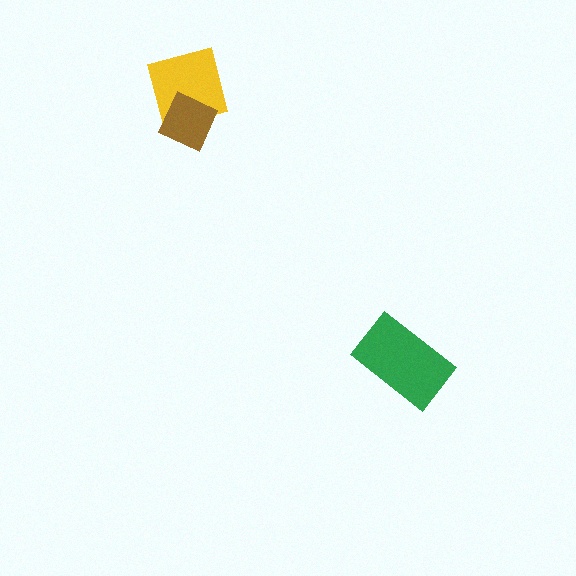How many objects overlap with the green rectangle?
0 objects overlap with the green rectangle.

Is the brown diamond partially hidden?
No, no other shape covers it.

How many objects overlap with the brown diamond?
1 object overlaps with the brown diamond.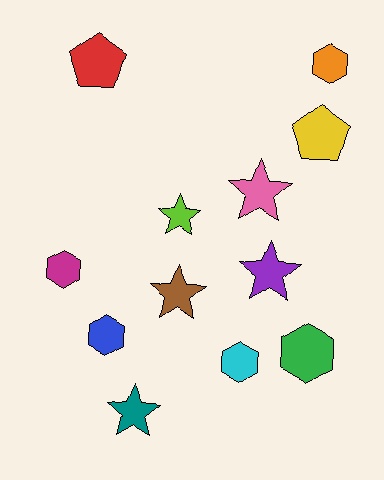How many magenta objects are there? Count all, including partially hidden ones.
There is 1 magenta object.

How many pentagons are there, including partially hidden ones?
There are 2 pentagons.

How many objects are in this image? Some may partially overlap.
There are 12 objects.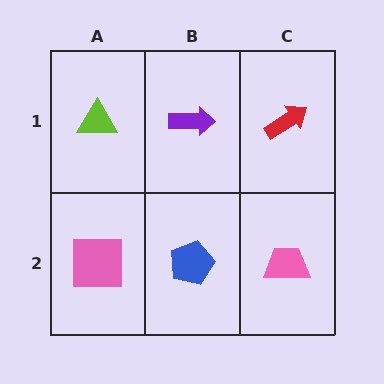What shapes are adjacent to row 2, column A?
A lime triangle (row 1, column A), a blue pentagon (row 2, column B).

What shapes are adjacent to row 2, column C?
A red arrow (row 1, column C), a blue pentagon (row 2, column B).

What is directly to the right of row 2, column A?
A blue pentagon.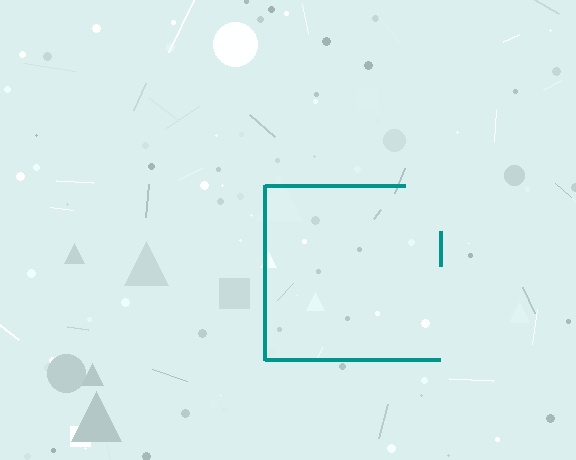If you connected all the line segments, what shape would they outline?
They would outline a square.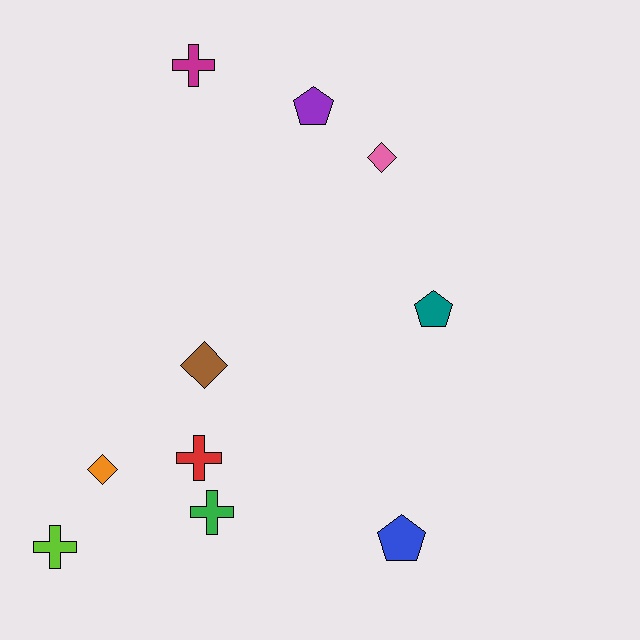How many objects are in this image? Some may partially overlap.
There are 10 objects.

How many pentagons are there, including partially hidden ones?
There are 3 pentagons.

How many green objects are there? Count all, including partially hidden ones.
There is 1 green object.